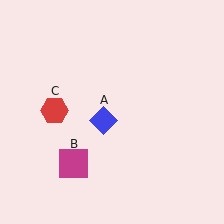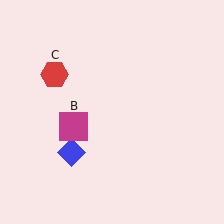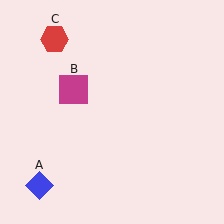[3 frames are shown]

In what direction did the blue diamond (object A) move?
The blue diamond (object A) moved down and to the left.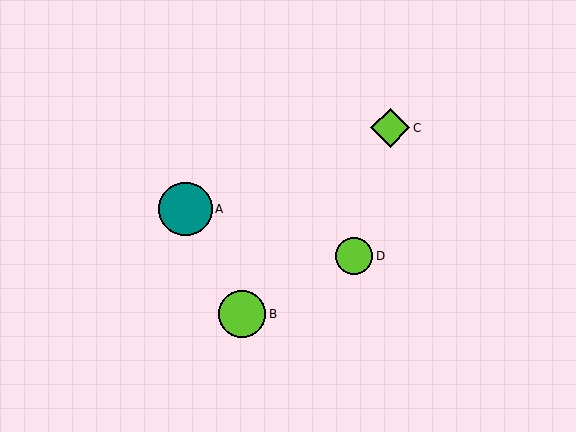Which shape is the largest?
The teal circle (labeled A) is the largest.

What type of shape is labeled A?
Shape A is a teal circle.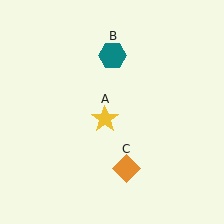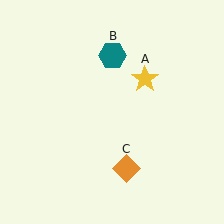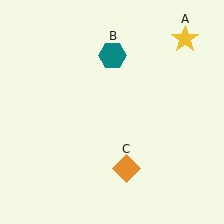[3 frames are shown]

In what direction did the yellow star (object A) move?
The yellow star (object A) moved up and to the right.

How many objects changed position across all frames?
1 object changed position: yellow star (object A).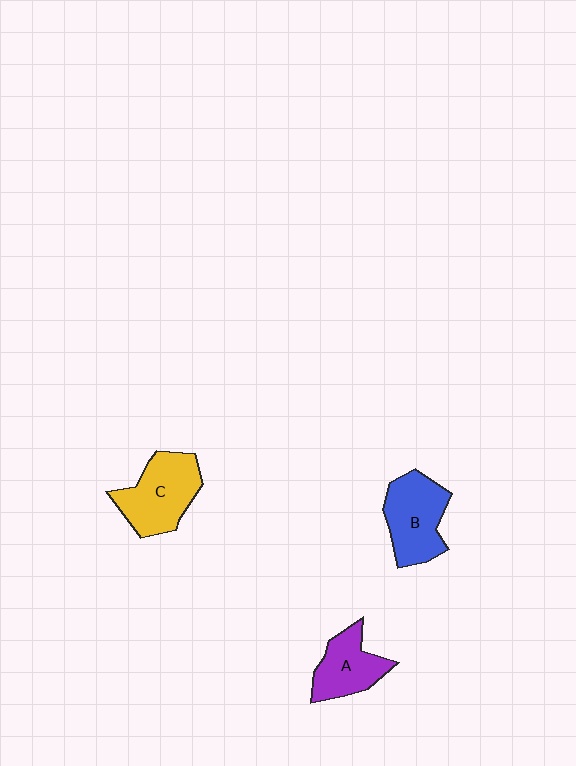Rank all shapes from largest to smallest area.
From largest to smallest: C (yellow), B (blue), A (purple).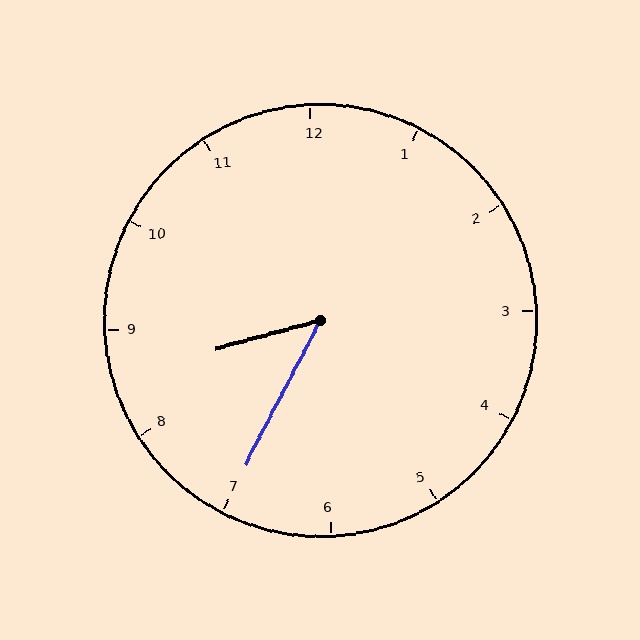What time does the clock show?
8:35.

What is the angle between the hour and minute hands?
Approximately 48 degrees.